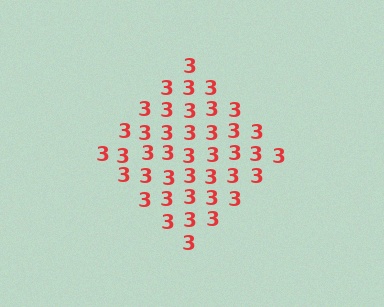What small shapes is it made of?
It is made of small digit 3's.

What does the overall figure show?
The overall figure shows a diamond.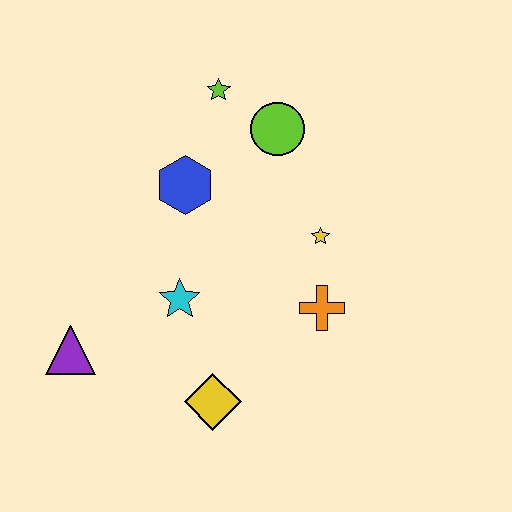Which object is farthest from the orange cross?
The purple triangle is farthest from the orange cross.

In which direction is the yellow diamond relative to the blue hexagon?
The yellow diamond is below the blue hexagon.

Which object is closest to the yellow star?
The orange cross is closest to the yellow star.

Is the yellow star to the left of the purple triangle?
No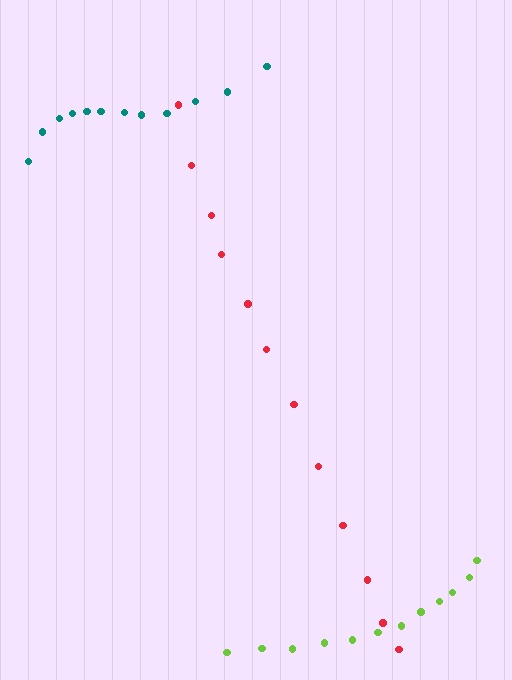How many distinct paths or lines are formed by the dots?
There are 3 distinct paths.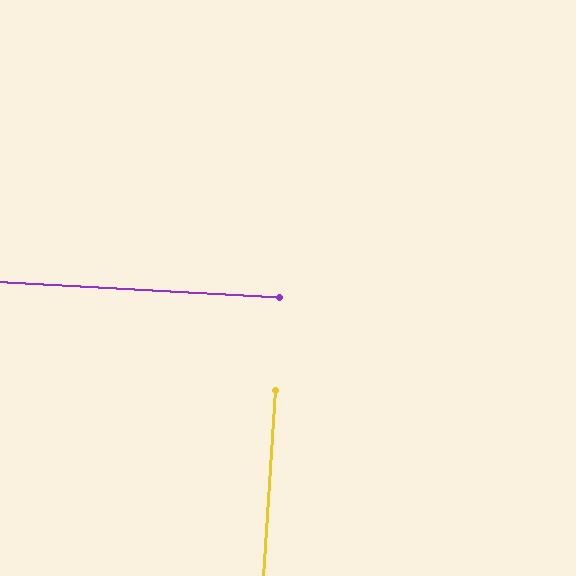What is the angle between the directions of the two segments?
Approximately 89 degrees.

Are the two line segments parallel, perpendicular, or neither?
Perpendicular — they meet at approximately 89°.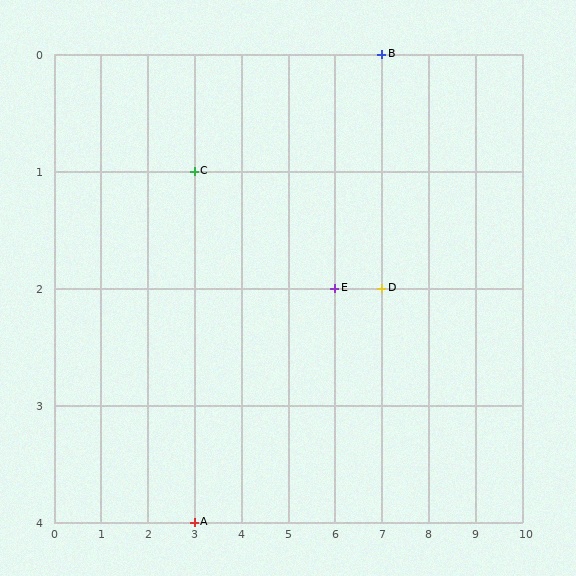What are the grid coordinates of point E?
Point E is at grid coordinates (6, 2).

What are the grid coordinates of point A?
Point A is at grid coordinates (3, 4).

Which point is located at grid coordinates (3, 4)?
Point A is at (3, 4).